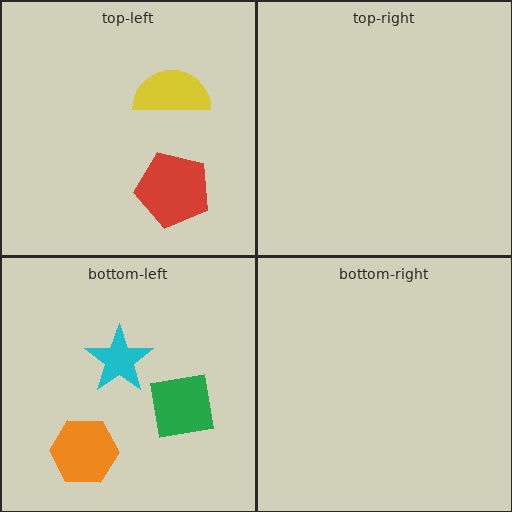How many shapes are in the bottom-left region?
3.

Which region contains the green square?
The bottom-left region.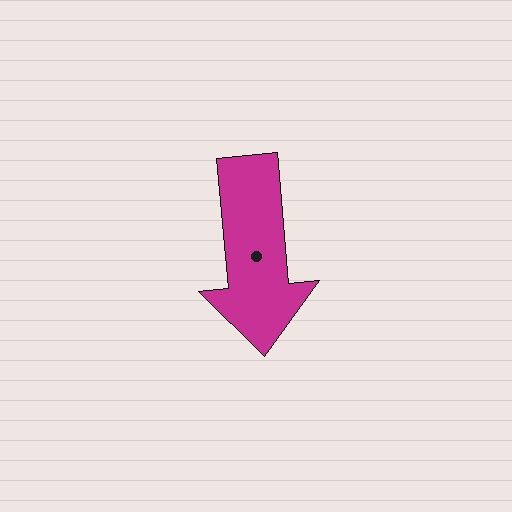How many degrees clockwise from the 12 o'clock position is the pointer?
Approximately 175 degrees.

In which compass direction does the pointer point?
South.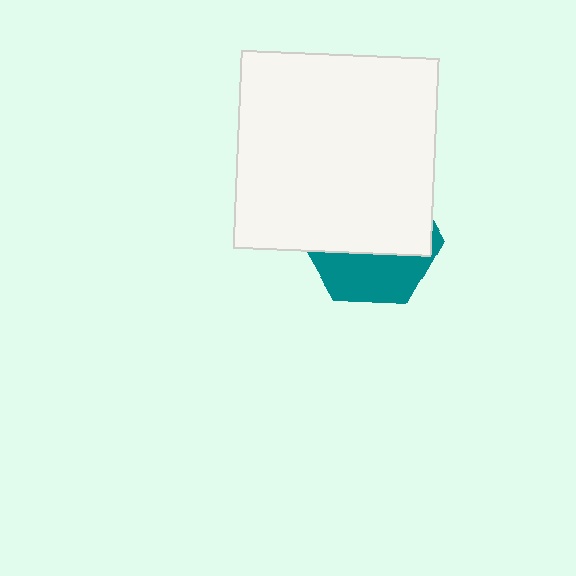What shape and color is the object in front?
The object in front is a white square.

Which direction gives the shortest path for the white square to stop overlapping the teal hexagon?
Moving up gives the shortest separation.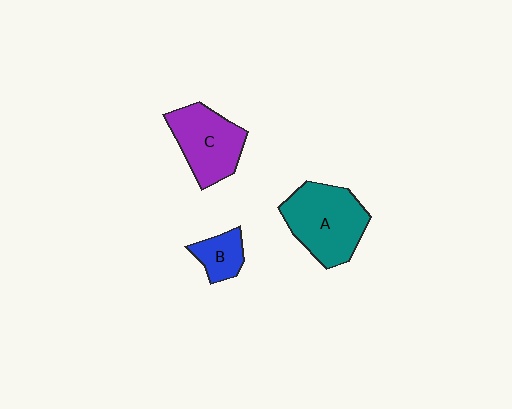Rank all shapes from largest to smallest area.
From largest to smallest: A (teal), C (purple), B (blue).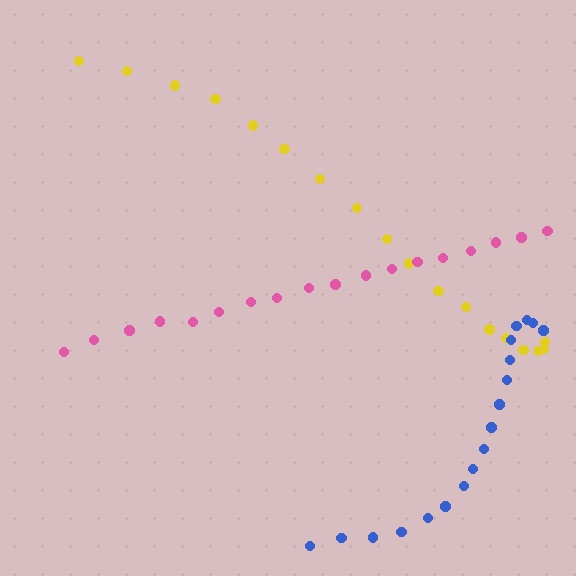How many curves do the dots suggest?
There are 3 distinct paths.